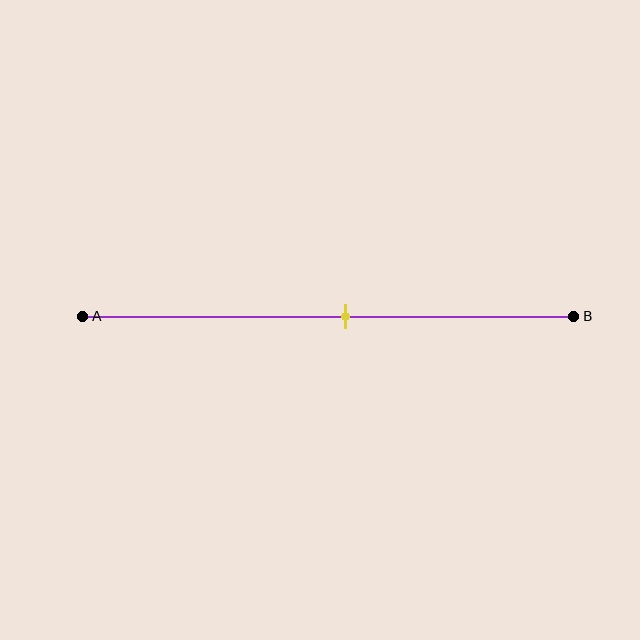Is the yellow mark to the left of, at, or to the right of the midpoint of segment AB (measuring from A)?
The yellow mark is to the right of the midpoint of segment AB.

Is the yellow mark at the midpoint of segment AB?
No, the mark is at about 55% from A, not at the 50% midpoint.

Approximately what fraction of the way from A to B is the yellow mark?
The yellow mark is approximately 55% of the way from A to B.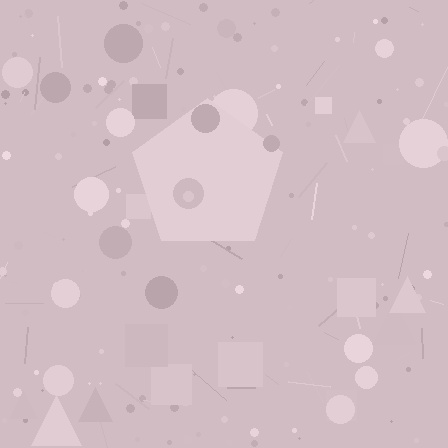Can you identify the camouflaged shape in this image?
The camouflaged shape is a pentagon.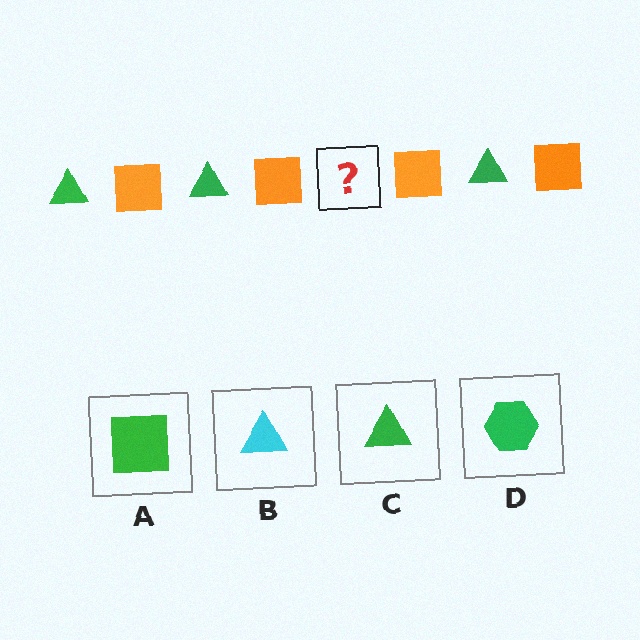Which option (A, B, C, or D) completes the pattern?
C.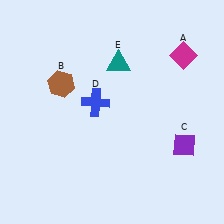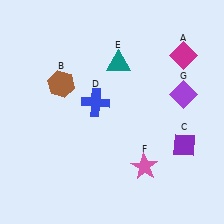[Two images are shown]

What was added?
A pink star (F), a purple diamond (G) were added in Image 2.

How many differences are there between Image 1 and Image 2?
There are 2 differences between the two images.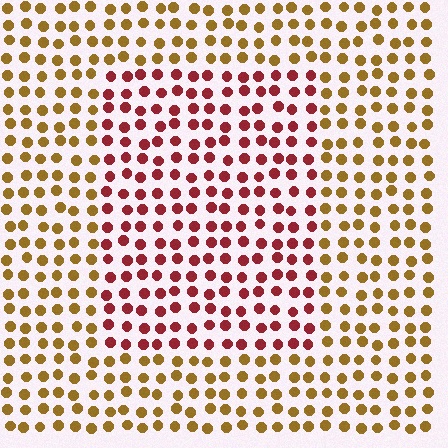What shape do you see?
I see a rectangle.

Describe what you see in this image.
The image is filled with small brown elements in a uniform arrangement. A rectangle-shaped region is visible where the elements are tinted to a slightly different hue, forming a subtle color boundary.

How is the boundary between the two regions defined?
The boundary is defined purely by a slight shift in hue (about 49 degrees). Spacing, size, and orientation are identical on both sides.